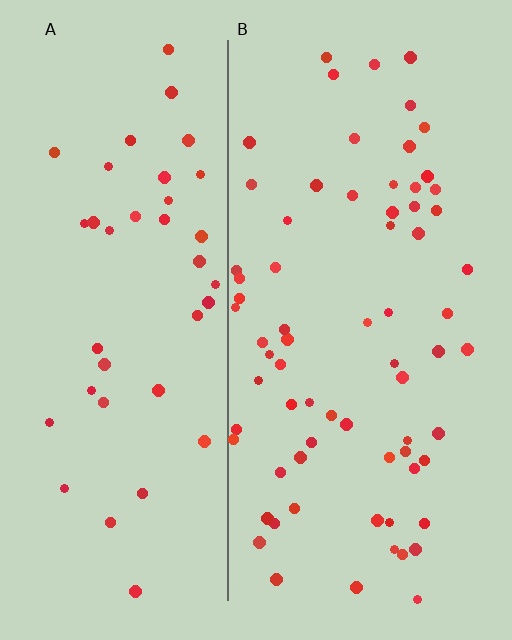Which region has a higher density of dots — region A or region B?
B (the right).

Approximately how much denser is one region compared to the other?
Approximately 1.8× — region B over region A.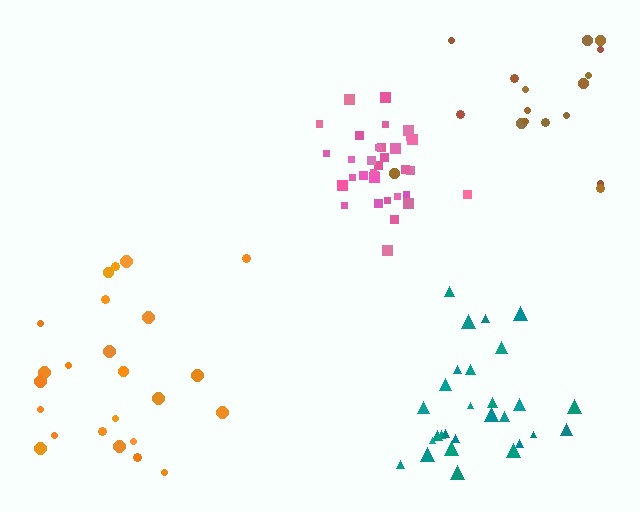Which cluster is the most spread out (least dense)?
Orange.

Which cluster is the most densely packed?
Pink.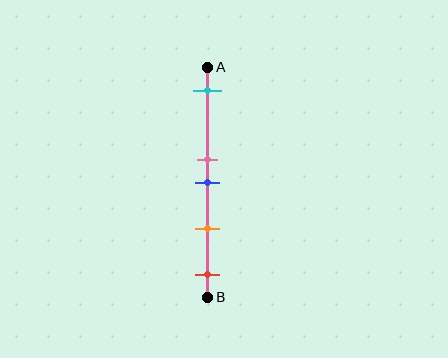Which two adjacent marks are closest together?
The pink and blue marks are the closest adjacent pair.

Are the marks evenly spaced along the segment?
No, the marks are not evenly spaced.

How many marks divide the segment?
There are 5 marks dividing the segment.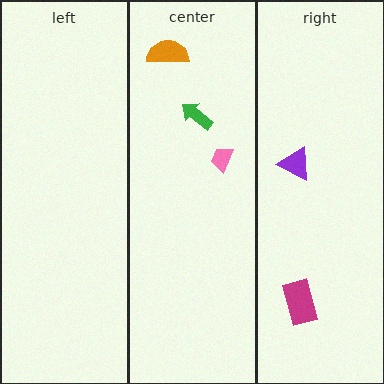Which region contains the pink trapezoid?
The center region.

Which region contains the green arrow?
The center region.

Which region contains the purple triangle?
The right region.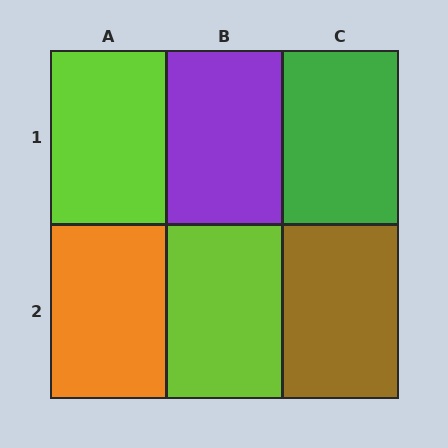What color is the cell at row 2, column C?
Brown.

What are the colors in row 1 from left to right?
Lime, purple, green.